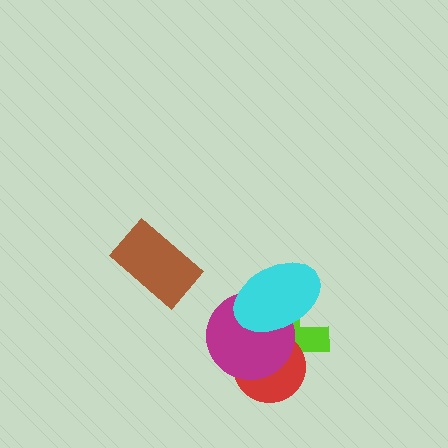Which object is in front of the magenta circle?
The cyan ellipse is in front of the magenta circle.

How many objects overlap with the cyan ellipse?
3 objects overlap with the cyan ellipse.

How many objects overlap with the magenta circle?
3 objects overlap with the magenta circle.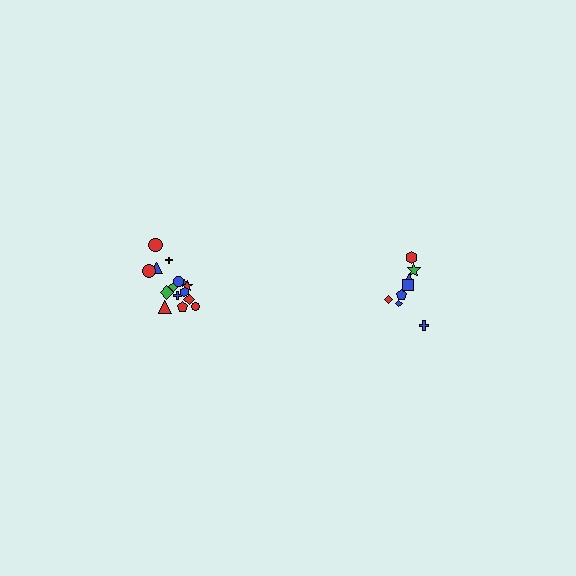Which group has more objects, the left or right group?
The left group.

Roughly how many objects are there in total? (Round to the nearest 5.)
Roughly 25 objects in total.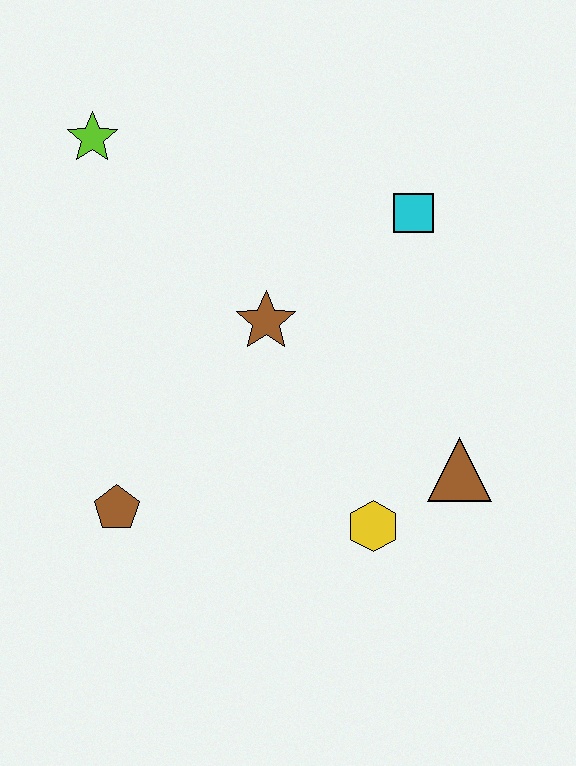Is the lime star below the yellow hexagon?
No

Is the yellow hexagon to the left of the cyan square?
Yes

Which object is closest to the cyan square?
The brown star is closest to the cyan square.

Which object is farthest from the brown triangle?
The lime star is farthest from the brown triangle.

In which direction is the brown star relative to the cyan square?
The brown star is to the left of the cyan square.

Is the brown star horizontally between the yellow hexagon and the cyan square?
No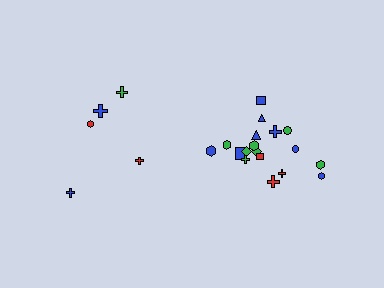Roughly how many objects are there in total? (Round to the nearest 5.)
Roughly 25 objects in total.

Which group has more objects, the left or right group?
The right group.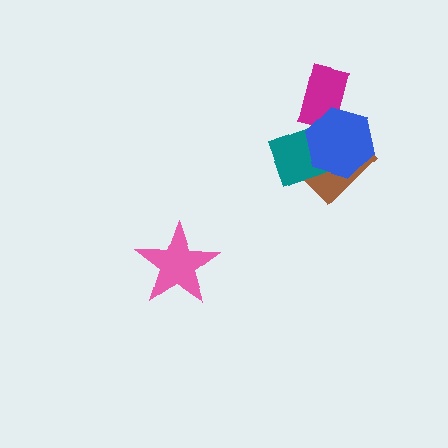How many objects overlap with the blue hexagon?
3 objects overlap with the blue hexagon.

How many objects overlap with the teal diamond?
2 objects overlap with the teal diamond.